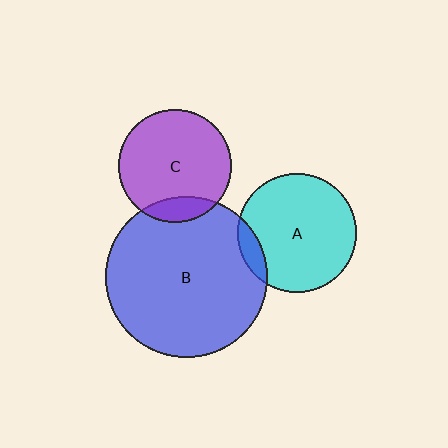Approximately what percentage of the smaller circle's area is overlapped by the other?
Approximately 15%.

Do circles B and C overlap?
Yes.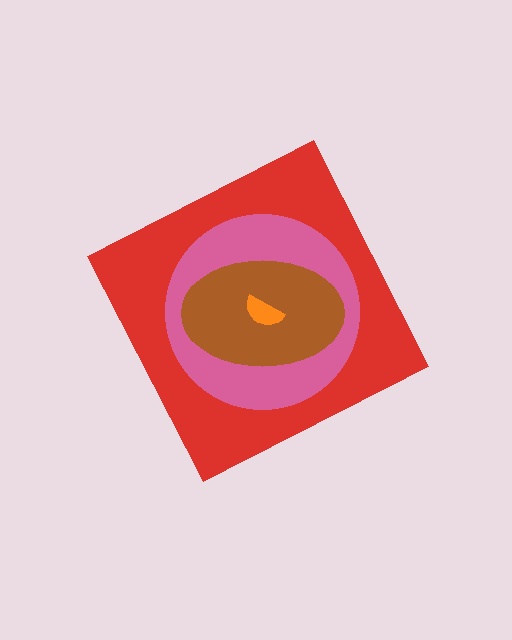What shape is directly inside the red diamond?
The pink circle.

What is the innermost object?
The orange semicircle.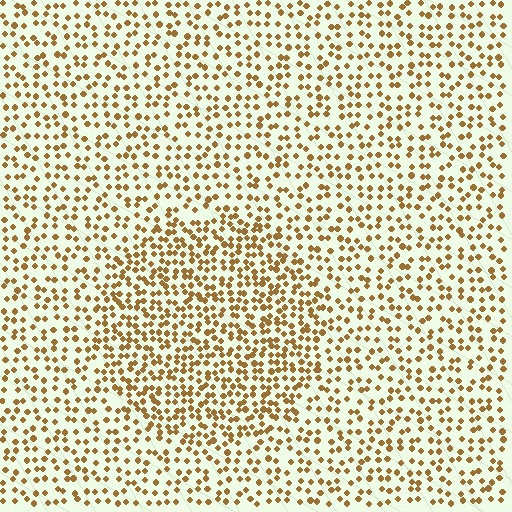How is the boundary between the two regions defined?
The boundary is defined by a change in element density (approximately 1.7x ratio). All elements are the same color, size, and shape.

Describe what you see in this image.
The image contains small brown elements arranged at two different densities. A circle-shaped region is visible where the elements are more densely packed than the surrounding area.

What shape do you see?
I see a circle.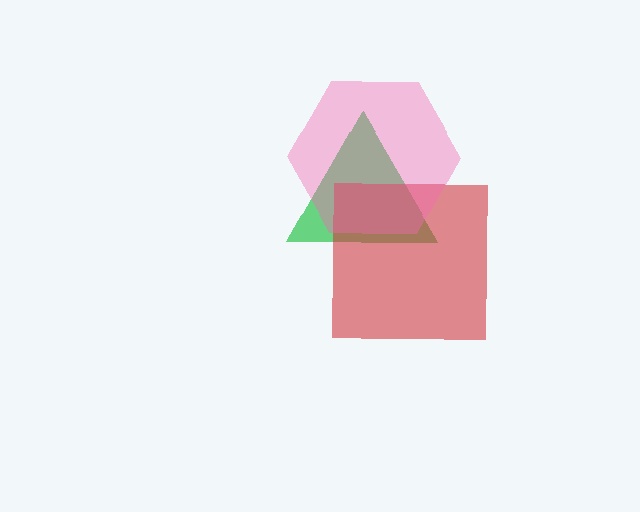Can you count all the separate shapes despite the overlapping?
Yes, there are 3 separate shapes.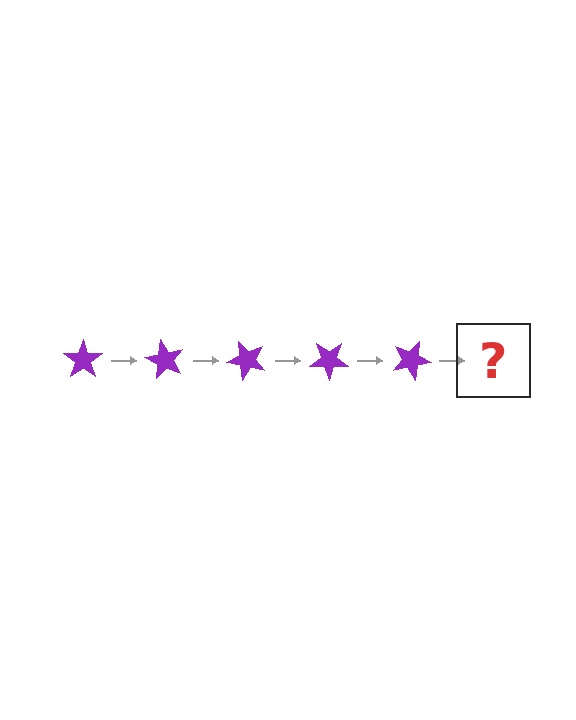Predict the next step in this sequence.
The next step is a purple star rotated 300 degrees.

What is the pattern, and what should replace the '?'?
The pattern is that the star rotates 60 degrees each step. The '?' should be a purple star rotated 300 degrees.